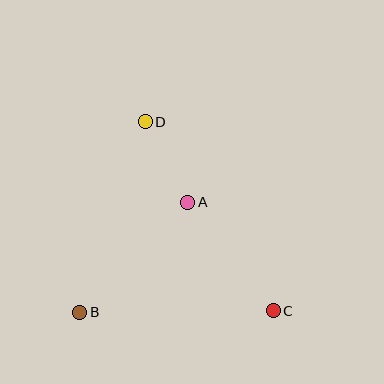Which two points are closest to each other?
Points A and D are closest to each other.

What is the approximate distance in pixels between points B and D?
The distance between B and D is approximately 201 pixels.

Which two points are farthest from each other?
Points C and D are farthest from each other.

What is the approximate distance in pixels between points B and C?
The distance between B and C is approximately 193 pixels.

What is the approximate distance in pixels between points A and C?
The distance between A and C is approximately 138 pixels.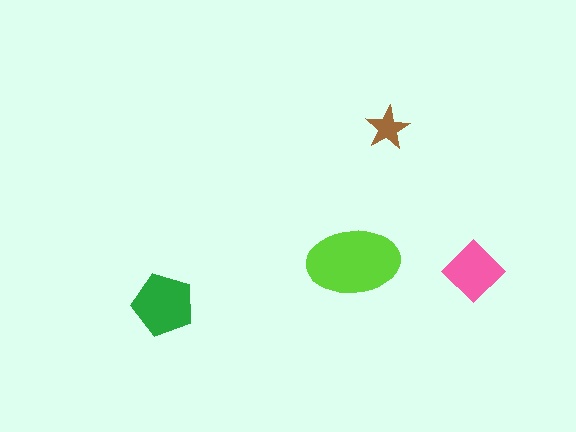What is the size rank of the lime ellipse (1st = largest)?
1st.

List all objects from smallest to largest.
The brown star, the pink diamond, the green pentagon, the lime ellipse.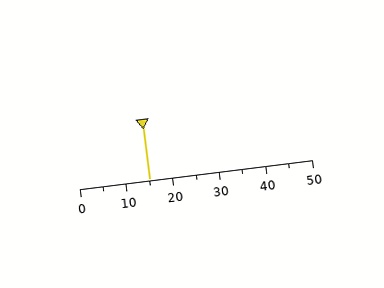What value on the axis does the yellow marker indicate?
The marker indicates approximately 15.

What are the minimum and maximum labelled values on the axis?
The axis runs from 0 to 50.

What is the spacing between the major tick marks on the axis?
The major ticks are spaced 10 apart.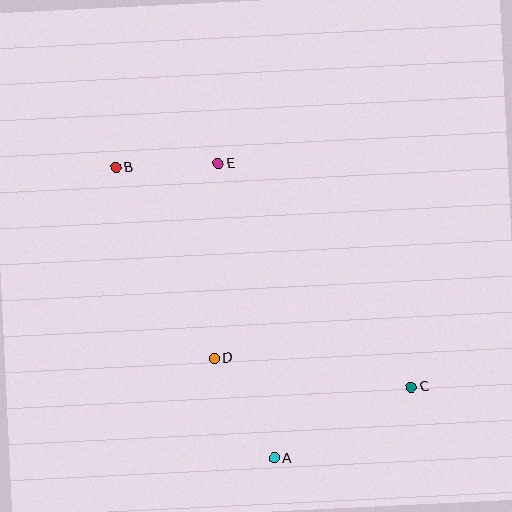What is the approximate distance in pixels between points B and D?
The distance between B and D is approximately 215 pixels.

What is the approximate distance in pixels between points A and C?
The distance between A and C is approximately 154 pixels.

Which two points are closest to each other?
Points B and E are closest to each other.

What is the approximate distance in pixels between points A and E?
The distance between A and E is approximately 300 pixels.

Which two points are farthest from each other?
Points B and C are farthest from each other.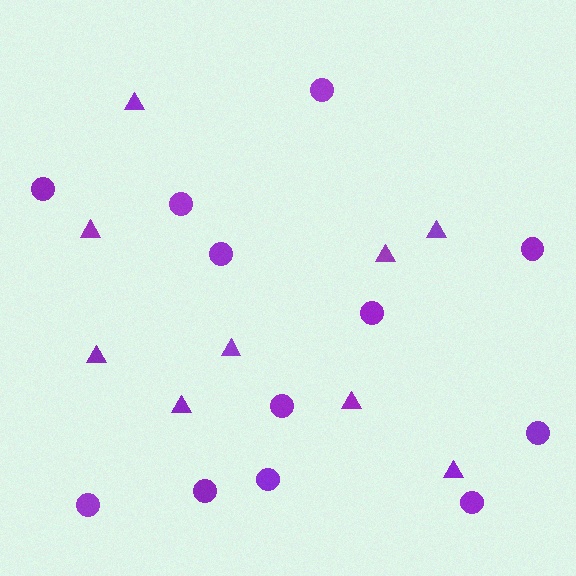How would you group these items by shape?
There are 2 groups: one group of circles (12) and one group of triangles (9).